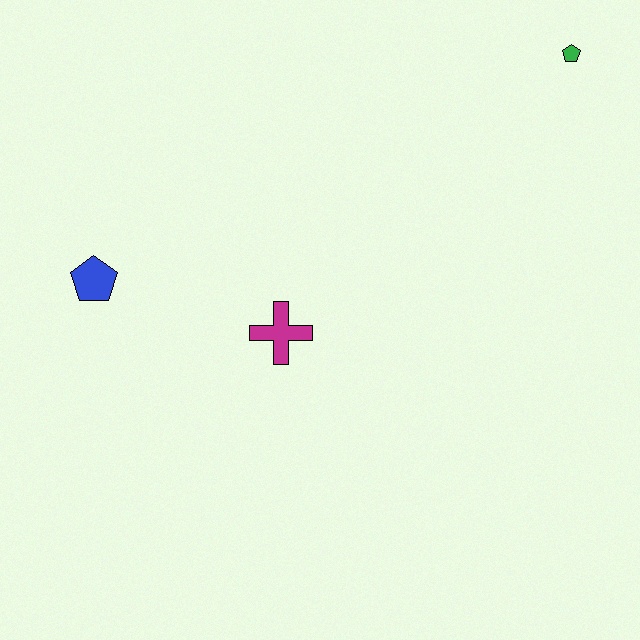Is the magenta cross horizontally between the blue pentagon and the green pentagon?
Yes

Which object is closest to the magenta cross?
The blue pentagon is closest to the magenta cross.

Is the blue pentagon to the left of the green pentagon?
Yes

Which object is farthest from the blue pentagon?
The green pentagon is farthest from the blue pentagon.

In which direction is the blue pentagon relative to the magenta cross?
The blue pentagon is to the left of the magenta cross.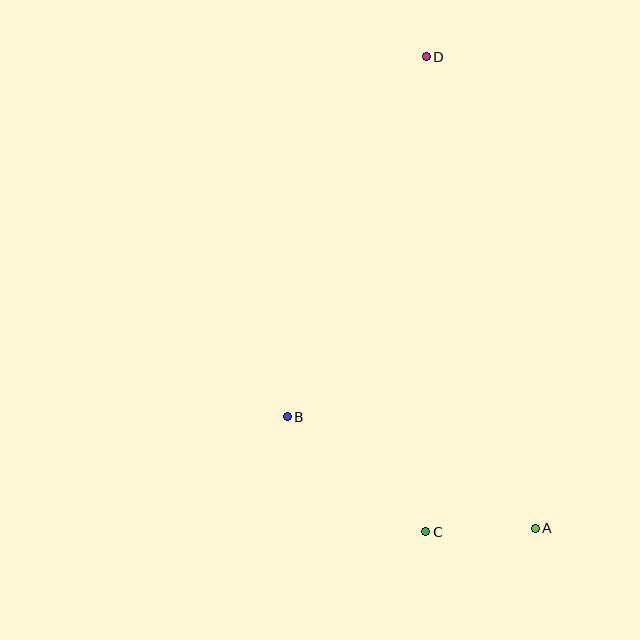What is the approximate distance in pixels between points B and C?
The distance between B and C is approximately 180 pixels.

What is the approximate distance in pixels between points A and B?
The distance between A and B is approximately 272 pixels.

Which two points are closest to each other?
Points A and C are closest to each other.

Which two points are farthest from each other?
Points A and D are farthest from each other.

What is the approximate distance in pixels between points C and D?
The distance between C and D is approximately 475 pixels.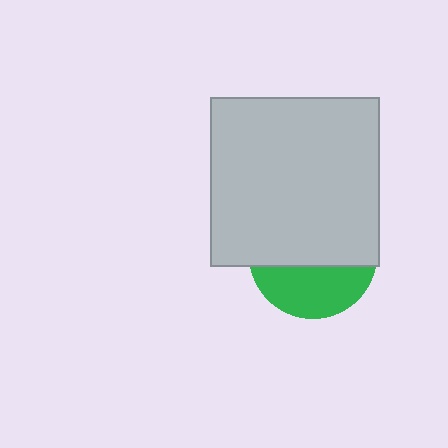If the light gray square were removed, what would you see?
You would see the complete green circle.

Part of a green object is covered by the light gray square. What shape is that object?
It is a circle.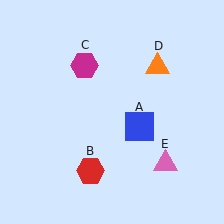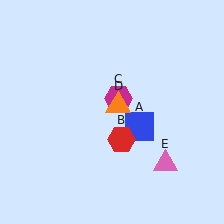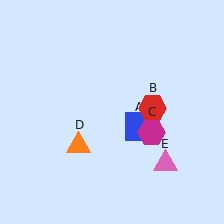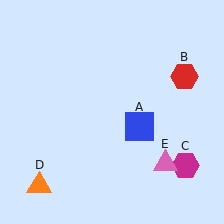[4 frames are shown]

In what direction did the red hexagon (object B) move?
The red hexagon (object B) moved up and to the right.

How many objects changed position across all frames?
3 objects changed position: red hexagon (object B), magenta hexagon (object C), orange triangle (object D).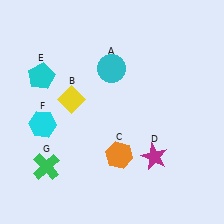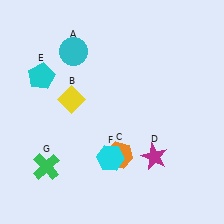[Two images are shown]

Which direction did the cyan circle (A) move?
The cyan circle (A) moved left.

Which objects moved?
The objects that moved are: the cyan circle (A), the cyan hexagon (F).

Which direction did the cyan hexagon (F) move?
The cyan hexagon (F) moved right.